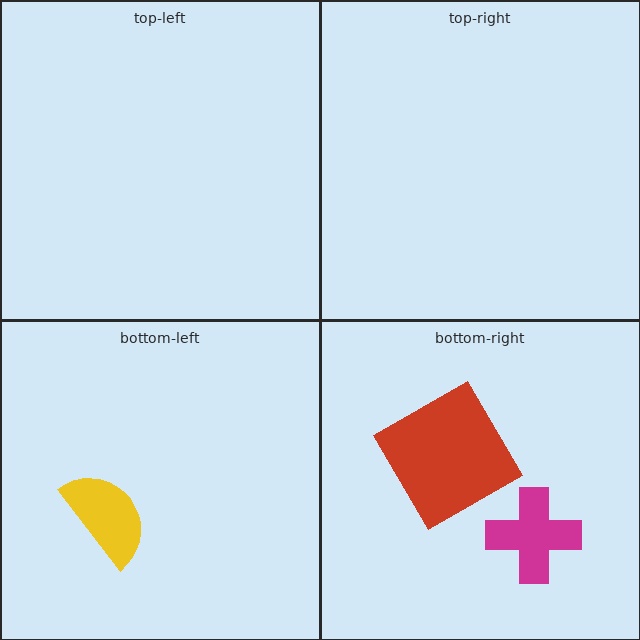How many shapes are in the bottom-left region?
1.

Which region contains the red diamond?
The bottom-right region.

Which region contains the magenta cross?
The bottom-right region.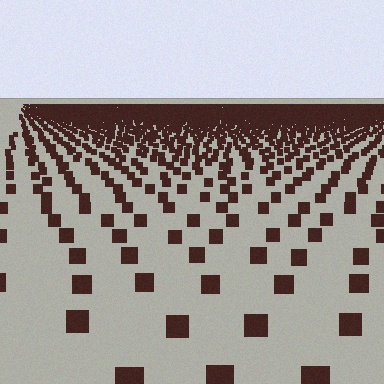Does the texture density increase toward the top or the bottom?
Density increases toward the top.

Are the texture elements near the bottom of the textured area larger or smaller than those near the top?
Larger. Near the bottom, elements are closer to the viewer and appear at a bigger on-screen size.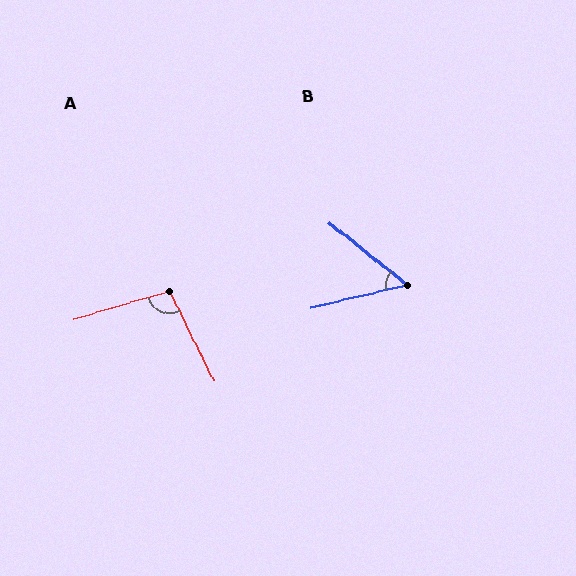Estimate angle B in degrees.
Approximately 52 degrees.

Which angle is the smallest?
B, at approximately 52 degrees.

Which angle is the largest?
A, at approximately 100 degrees.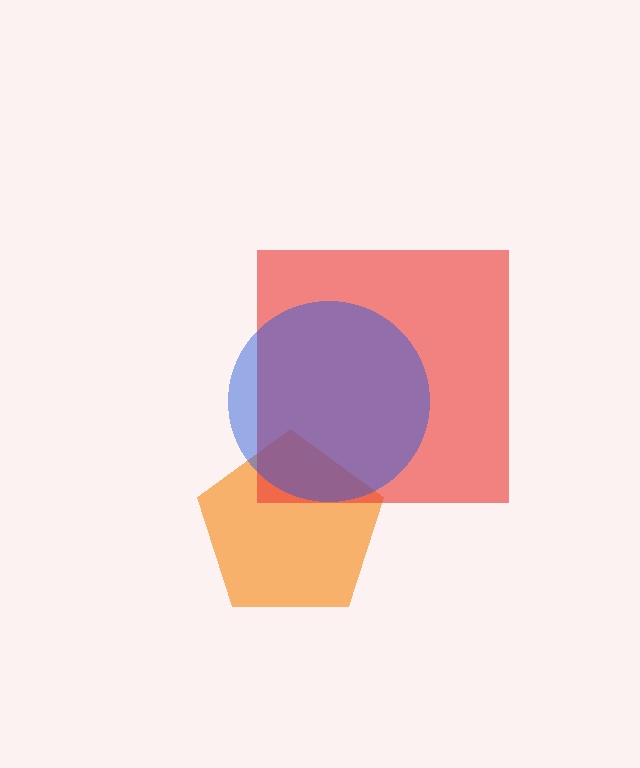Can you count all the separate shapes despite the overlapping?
Yes, there are 3 separate shapes.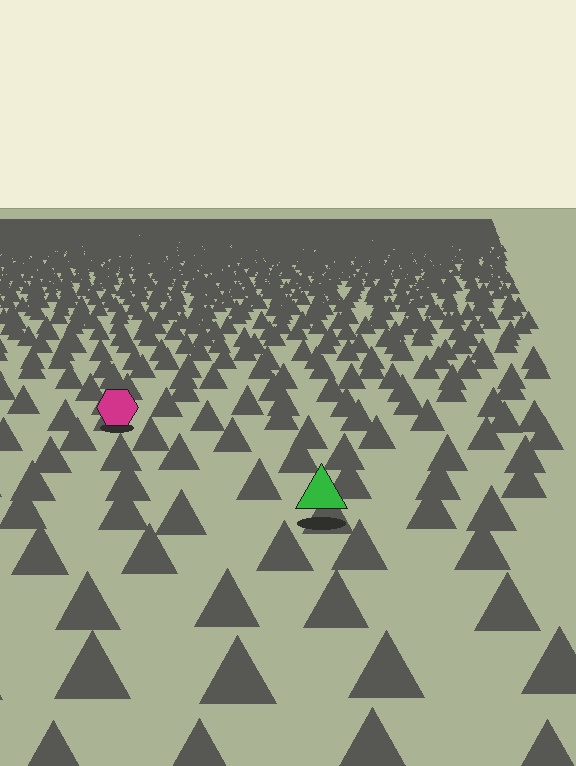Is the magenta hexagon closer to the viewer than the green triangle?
No. The green triangle is closer — you can tell from the texture gradient: the ground texture is coarser near it.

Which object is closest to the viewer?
The green triangle is closest. The texture marks near it are larger and more spread out.